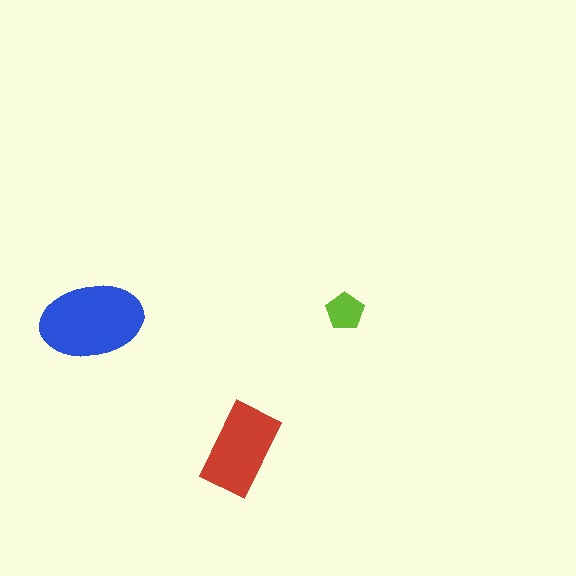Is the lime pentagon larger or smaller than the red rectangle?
Smaller.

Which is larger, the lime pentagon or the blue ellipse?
The blue ellipse.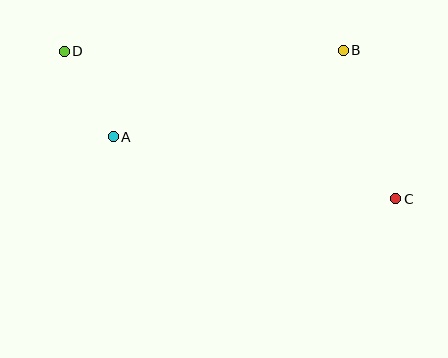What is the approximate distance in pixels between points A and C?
The distance between A and C is approximately 289 pixels.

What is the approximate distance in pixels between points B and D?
The distance between B and D is approximately 279 pixels.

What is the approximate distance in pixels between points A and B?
The distance between A and B is approximately 245 pixels.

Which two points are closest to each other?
Points A and D are closest to each other.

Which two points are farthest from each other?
Points C and D are farthest from each other.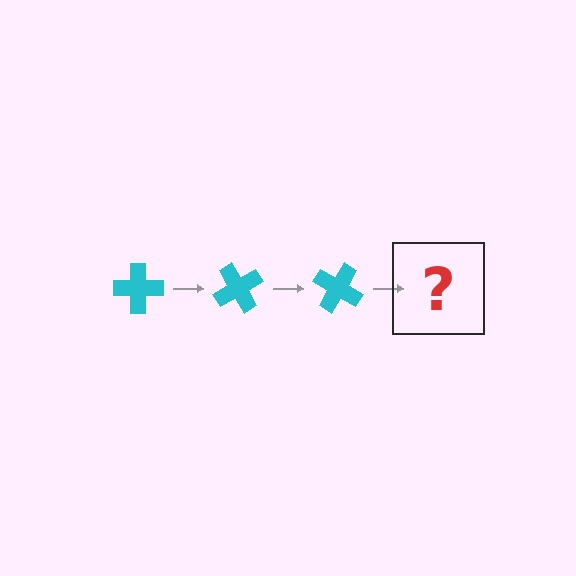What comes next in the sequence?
The next element should be a cyan cross rotated 180 degrees.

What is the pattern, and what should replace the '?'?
The pattern is that the cross rotates 60 degrees each step. The '?' should be a cyan cross rotated 180 degrees.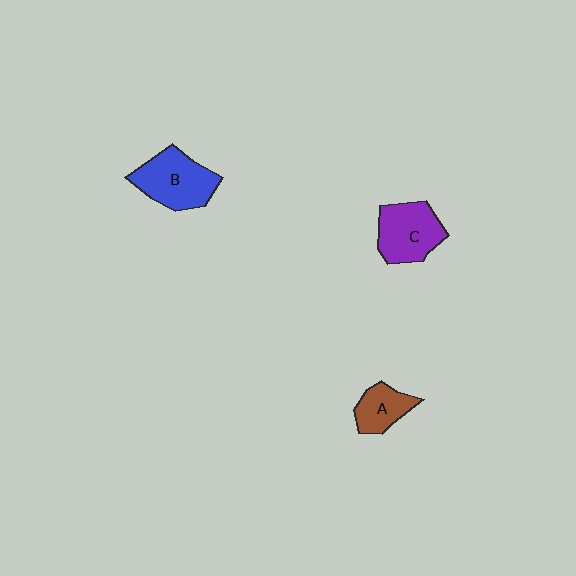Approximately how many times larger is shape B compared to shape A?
Approximately 1.8 times.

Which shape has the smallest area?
Shape A (brown).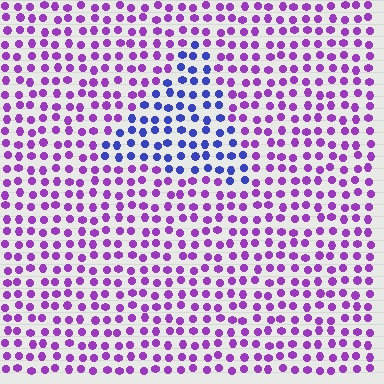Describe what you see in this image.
The image is filled with small purple elements in a uniform arrangement. A triangle-shaped region is visible where the elements are tinted to a slightly different hue, forming a subtle color boundary.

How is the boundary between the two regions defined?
The boundary is defined purely by a slight shift in hue (about 49 degrees). Spacing, size, and orientation are identical on both sides.